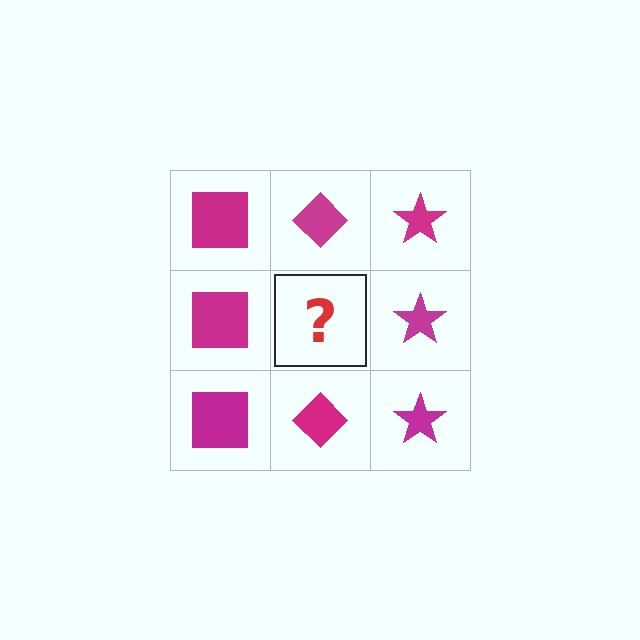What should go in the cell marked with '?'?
The missing cell should contain a magenta diamond.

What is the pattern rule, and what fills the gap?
The rule is that each column has a consistent shape. The gap should be filled with a magenta diamond.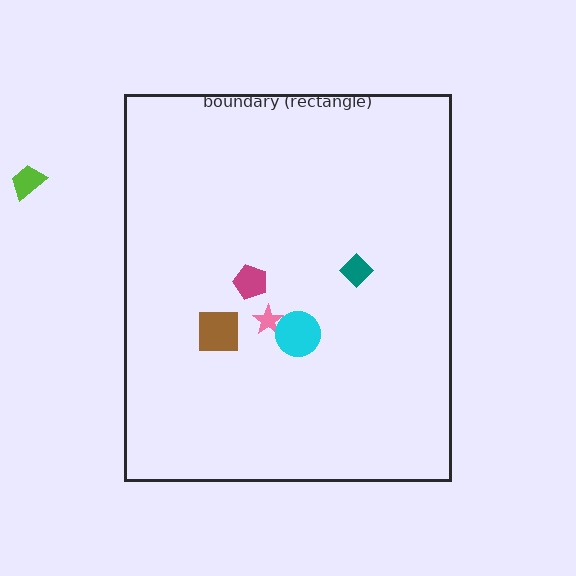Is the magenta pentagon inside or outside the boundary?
Inside.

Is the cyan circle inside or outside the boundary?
Inside.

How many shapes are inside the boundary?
5 inside, 1 outside.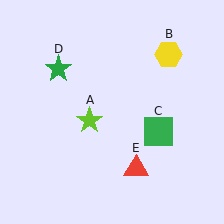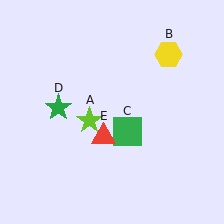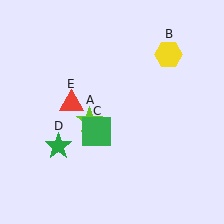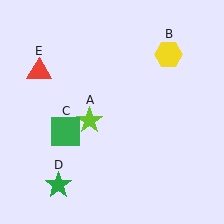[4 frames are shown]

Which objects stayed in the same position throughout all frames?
Lime star (object A) and yellow hexagon (object B) remained stationary.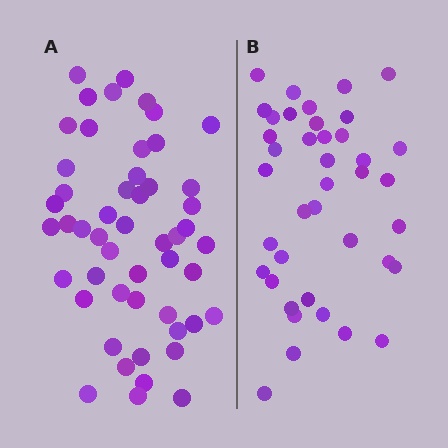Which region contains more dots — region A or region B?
Region A (the left region) has more dots.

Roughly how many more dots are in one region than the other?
Region A has roughly 12 or so more dots than region B.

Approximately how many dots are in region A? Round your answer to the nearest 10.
About 50 dots. (The exact count is 51, which rounds to 50.)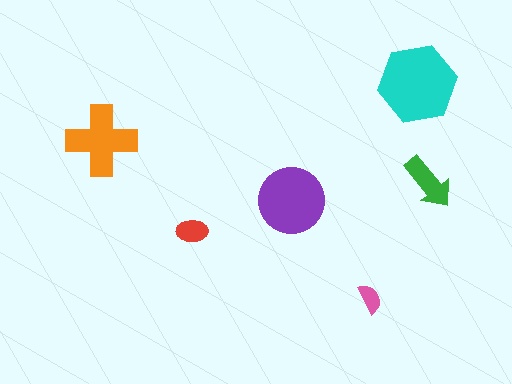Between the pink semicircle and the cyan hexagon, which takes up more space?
The cyan hexagon.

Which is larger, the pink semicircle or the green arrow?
The green arrow.